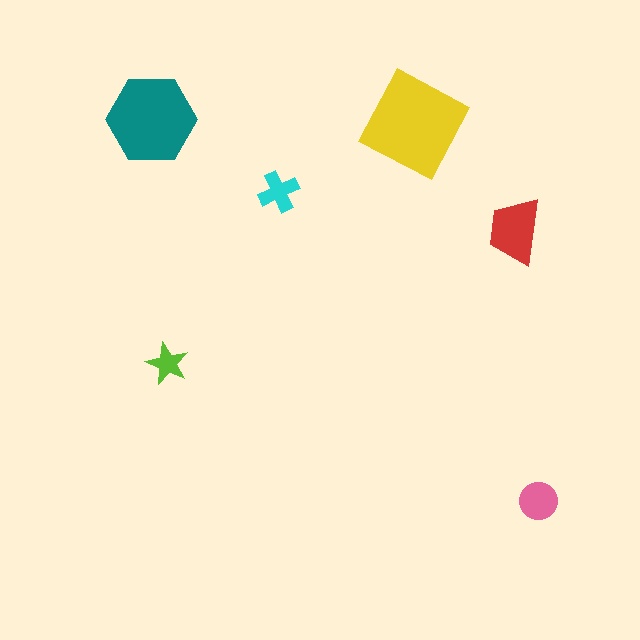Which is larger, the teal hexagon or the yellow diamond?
The yellow diamond.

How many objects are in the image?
There are 6 objects in the image.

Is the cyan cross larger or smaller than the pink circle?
Smaller.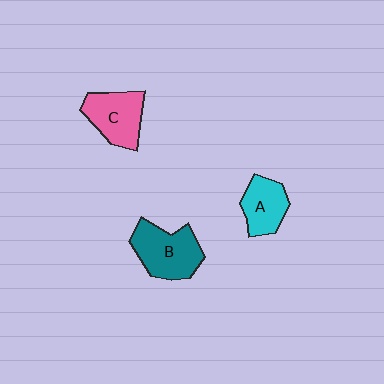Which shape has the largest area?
Shape B (teal).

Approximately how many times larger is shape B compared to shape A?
Approximately 1.4 times.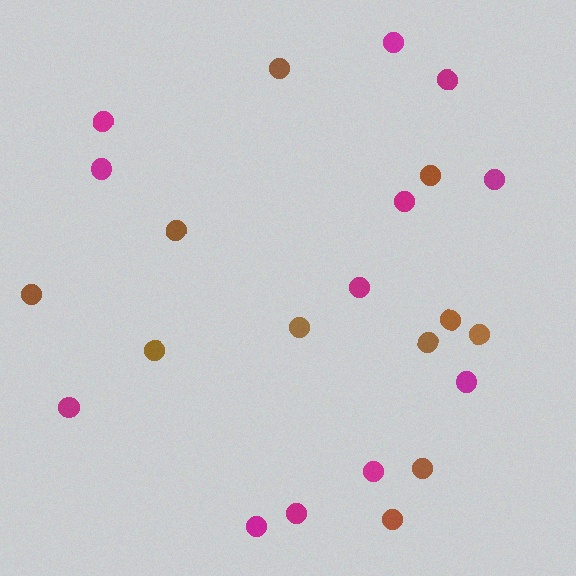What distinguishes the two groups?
There are 2 groups: one group of magenta circles (12) and one group of brown circles (11).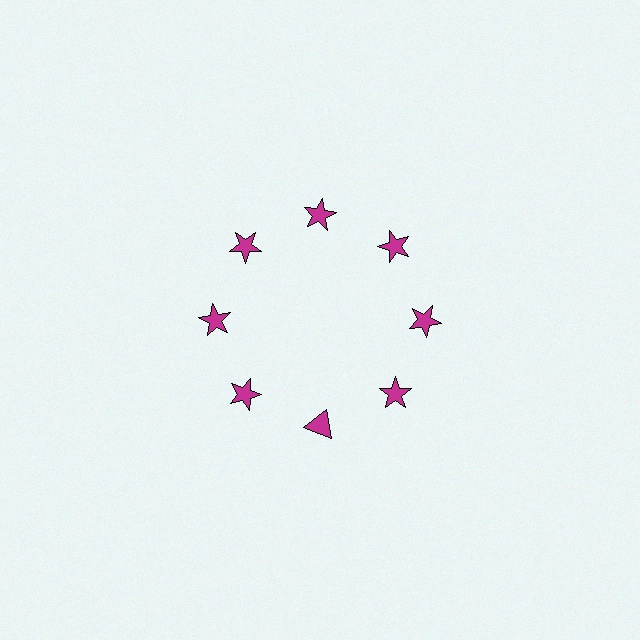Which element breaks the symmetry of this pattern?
The magenta triangle at roughly the 6 o'clock position breaks the symmetry. All other shapes are magenta stars.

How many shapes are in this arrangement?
There are 8 shapes arranged in a ring pattern.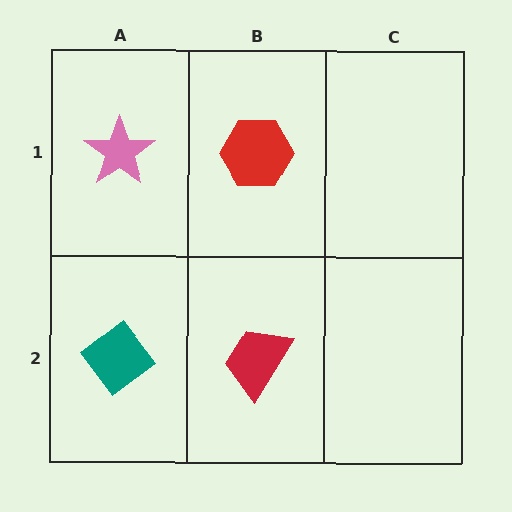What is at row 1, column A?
A pink star.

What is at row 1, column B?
A red hexagon.